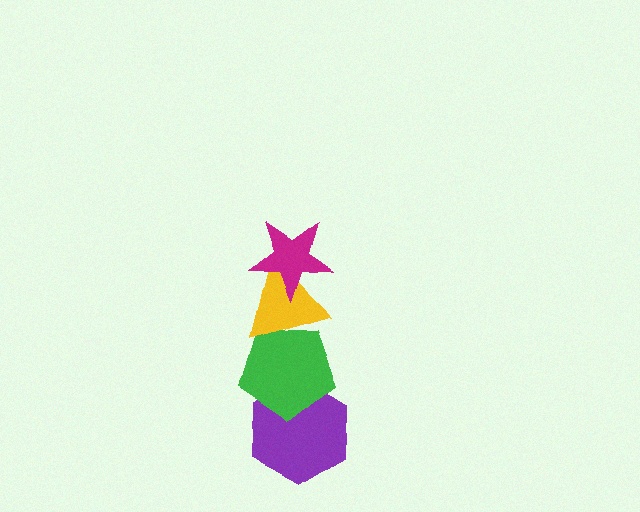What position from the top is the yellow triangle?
The yellow triangle is 2nd from the top.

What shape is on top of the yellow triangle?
The magenta star is on top of the yellow triangle.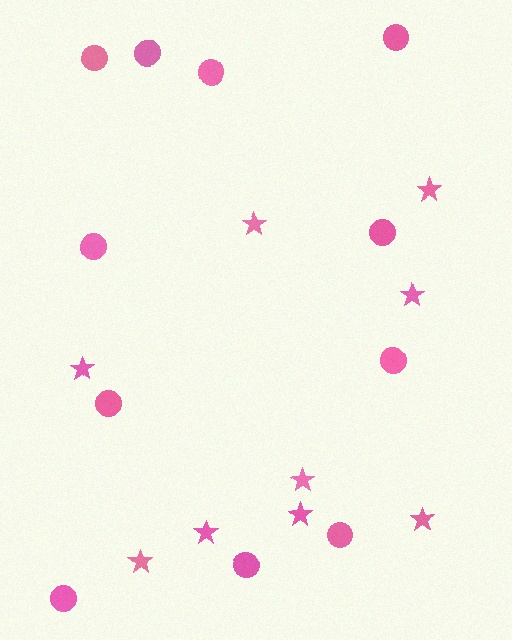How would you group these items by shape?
There are 2 groups: one group of stars (9) and one group of circles (11).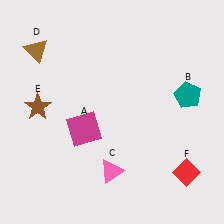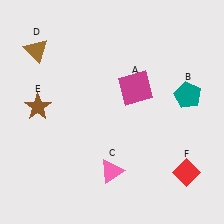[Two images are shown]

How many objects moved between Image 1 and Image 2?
1 object moved between the two images.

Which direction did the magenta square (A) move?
The magenta square (A) moved right.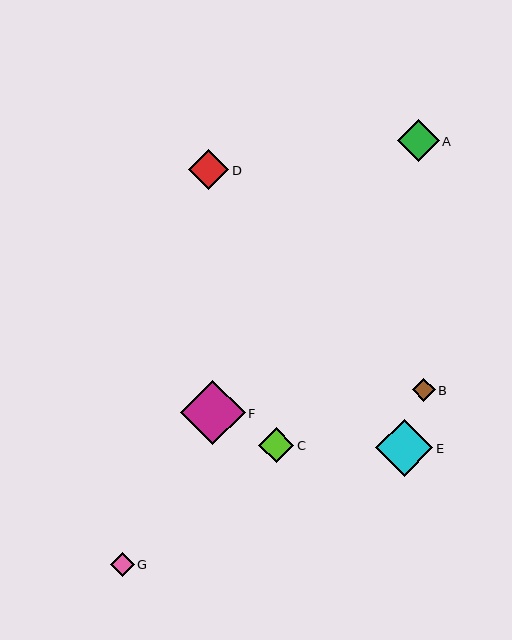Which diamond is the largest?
Diamond F is the largest with a size of approximately 65 pixels.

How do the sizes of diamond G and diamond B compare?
Diamond G and diamond B are approximately the same size.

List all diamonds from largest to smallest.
From largest to smallest: F, E, A, D, C, G, B.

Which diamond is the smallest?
Diamond B is the smallest with a size of approximately 23 pixels.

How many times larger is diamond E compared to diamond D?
Diamond E is approximately 1.4 times the size of diamond D.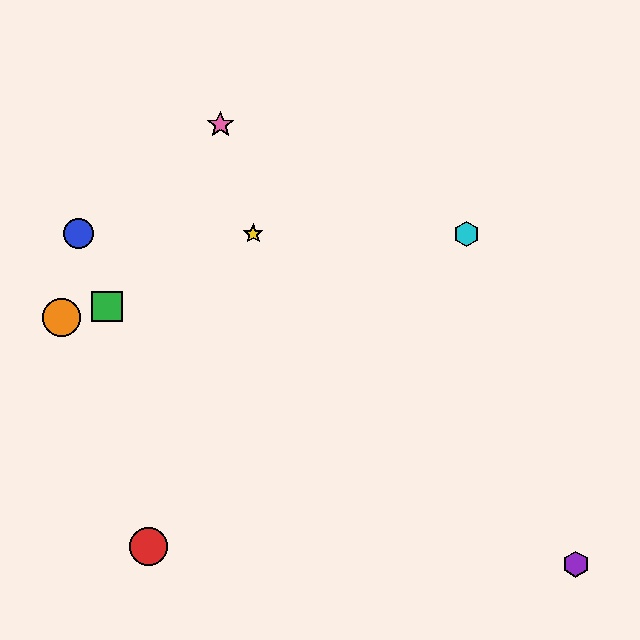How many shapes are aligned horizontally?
3 shapes (the blue circle, the yellow star, the cyan hexagon) are aligned horizontally.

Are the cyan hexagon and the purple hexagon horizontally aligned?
No, the cyan hexagon is at y≈234 and the purple hexagon is at y≈564.